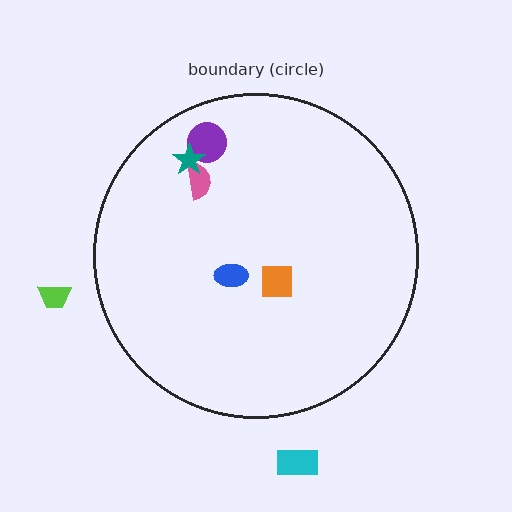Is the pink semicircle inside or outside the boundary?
Inside.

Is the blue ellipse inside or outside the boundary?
Inside.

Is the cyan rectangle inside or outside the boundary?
Outside.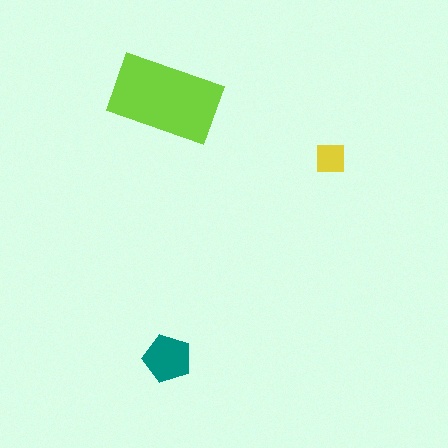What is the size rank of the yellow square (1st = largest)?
3rd.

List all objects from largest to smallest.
The lime rectangle, the teal pentagon, the yellow square.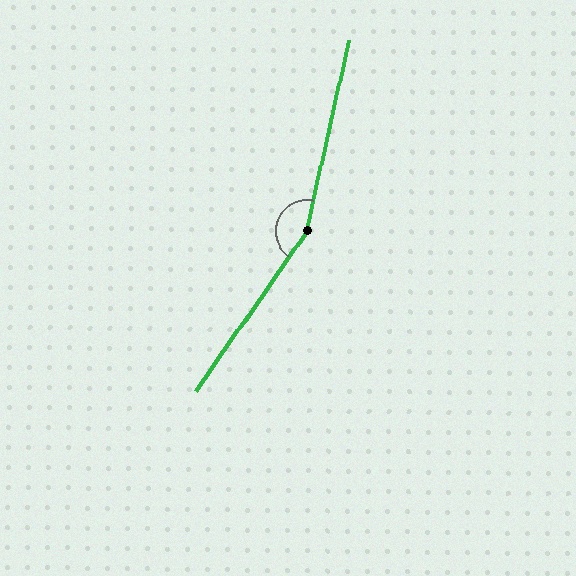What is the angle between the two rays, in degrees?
Approximately 157 degrees.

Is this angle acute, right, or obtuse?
It is obtuse.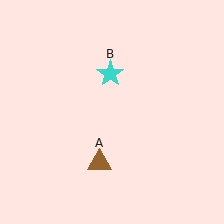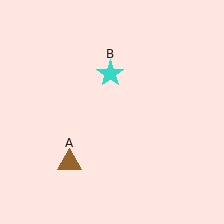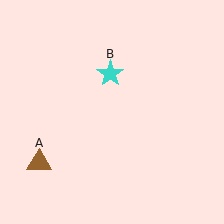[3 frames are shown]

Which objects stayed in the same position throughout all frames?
Cyan star (object B) remained stationary.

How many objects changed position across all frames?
1 object changed position: brown triangle (object A).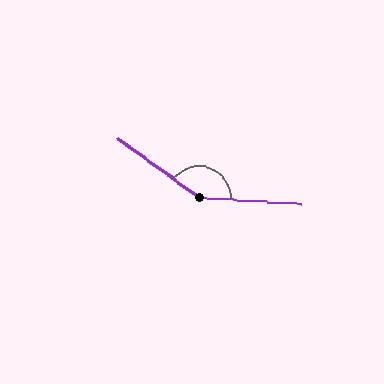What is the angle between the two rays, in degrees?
Approximately 147 degrees.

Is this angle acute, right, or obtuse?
It is obtuse.